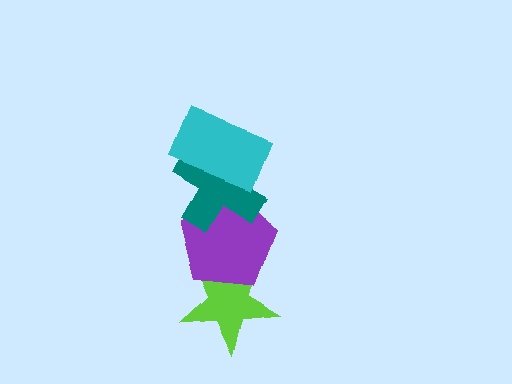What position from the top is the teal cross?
The teal cross is 2nd from the top.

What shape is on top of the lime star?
The purple pentagon is on top of the lime star.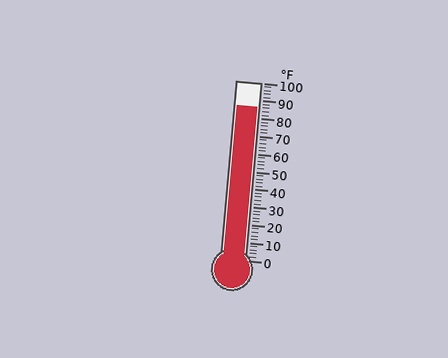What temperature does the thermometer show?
The thermometer shows approximately 86°F.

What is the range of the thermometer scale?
The thermometer scale ranges from 0°F to 100°F.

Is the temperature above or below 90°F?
The temperature is below 90°F.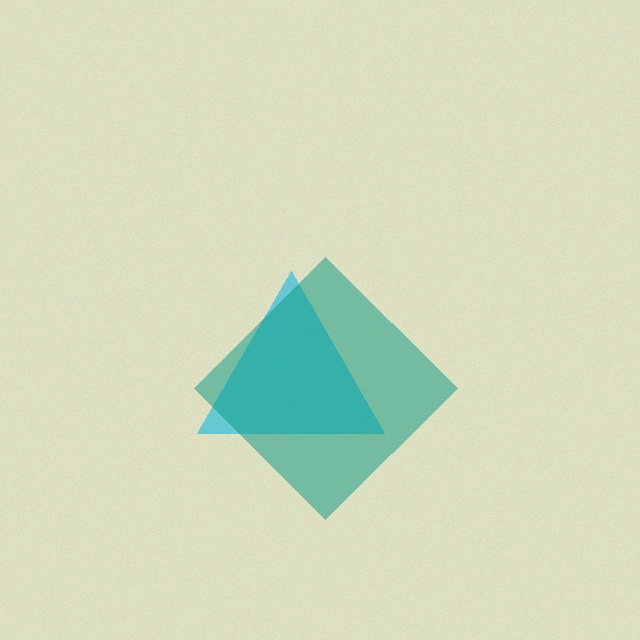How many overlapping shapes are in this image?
There are 2 overlapping shapes in the image.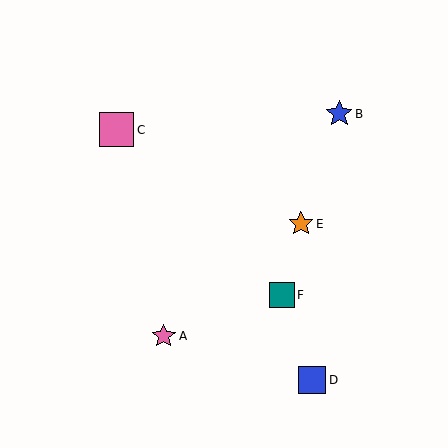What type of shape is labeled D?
Shape D is a blue square.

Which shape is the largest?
The pink square (labeled C) is the largest.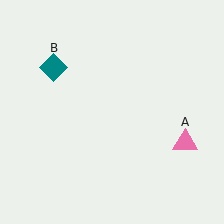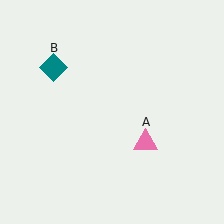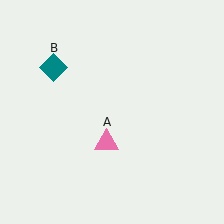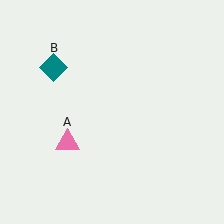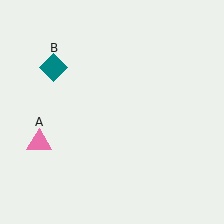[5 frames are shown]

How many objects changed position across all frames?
1 object changed position: pink triangle (object A).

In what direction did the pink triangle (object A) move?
The pink triangle (object A) moved left.